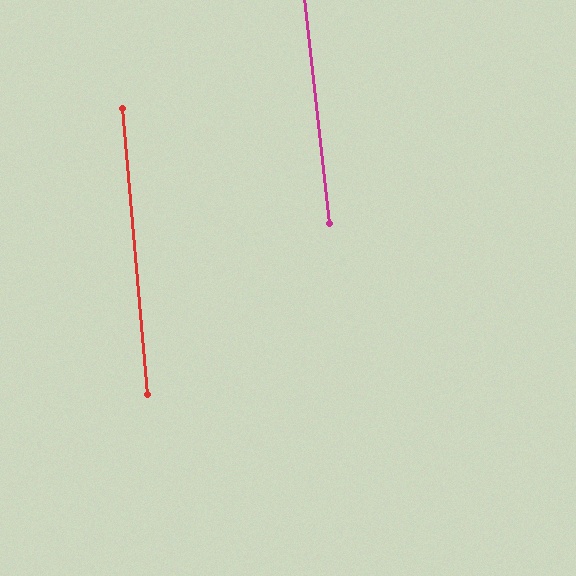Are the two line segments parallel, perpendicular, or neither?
Parallel — their directions differ by only 1.4°.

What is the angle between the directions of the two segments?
Approximately 1 degree.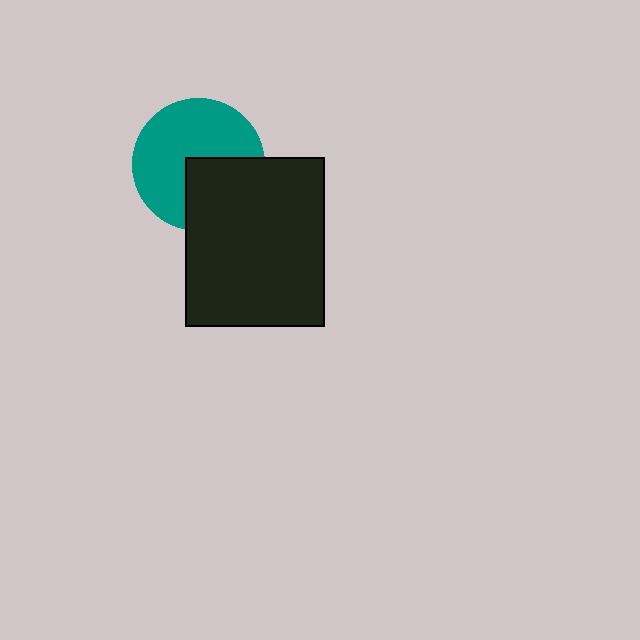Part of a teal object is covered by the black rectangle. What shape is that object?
It is a circle.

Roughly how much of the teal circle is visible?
About half of it is visible (roughly 65%).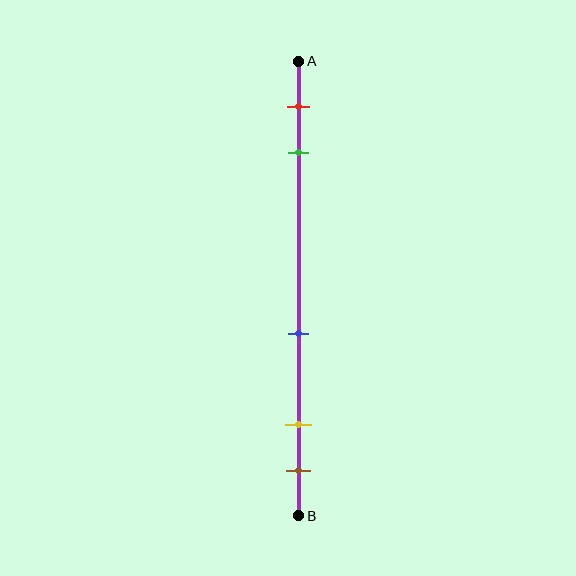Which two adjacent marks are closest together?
The yellow and brown marks are the closest adjacent pair.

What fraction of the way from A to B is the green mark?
The green mark is approximately 20% (0.2) of the way from A to B.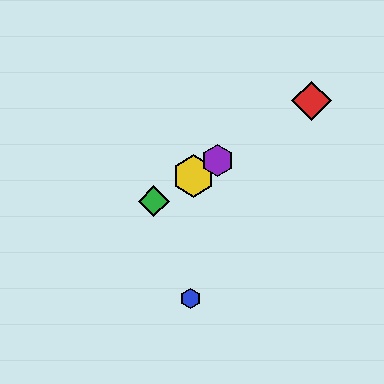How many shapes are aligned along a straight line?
4 shapes (the red diamond, the green diamond, the yellow hexagon, the purple hexagon) are aligned along a straight line.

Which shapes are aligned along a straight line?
The red diamond, the green diamond, the yellow hexagon, the purple hexagon are aligned along a straight line.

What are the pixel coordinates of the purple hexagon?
The purple hexagon is at (217, 161).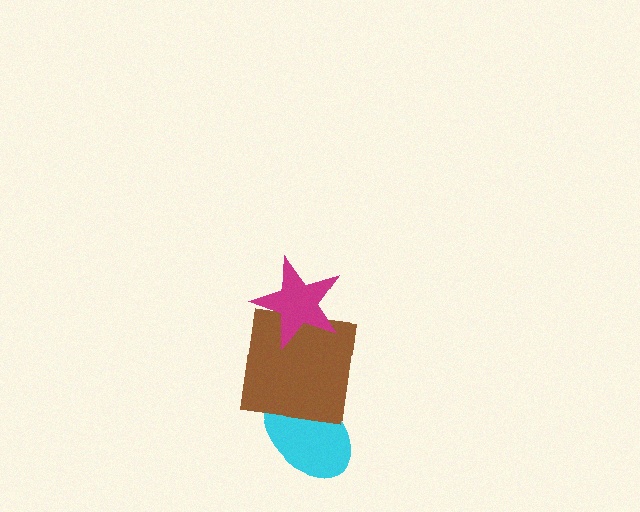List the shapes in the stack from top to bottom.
From top to bottom: the magenta star, the brown square, the cyan ellipse.